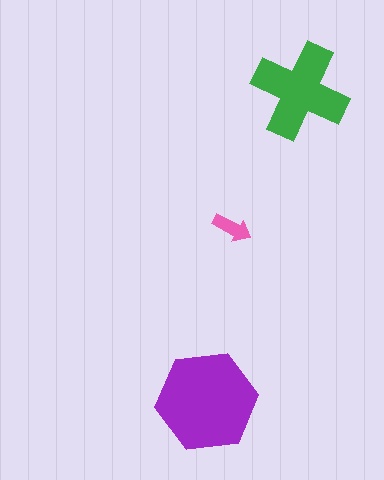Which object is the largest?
The purple hexagon.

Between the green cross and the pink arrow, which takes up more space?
The green cross.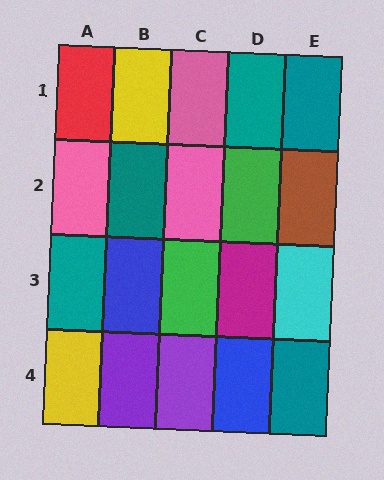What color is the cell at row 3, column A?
Teal.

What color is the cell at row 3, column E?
Cyan.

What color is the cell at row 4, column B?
Purple.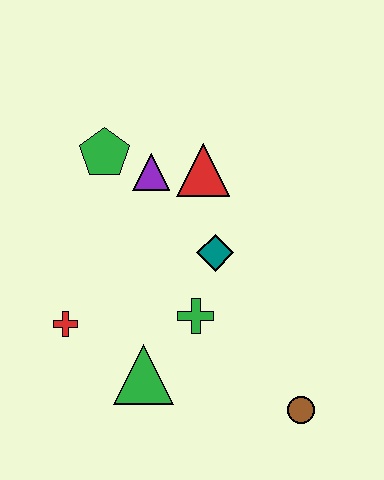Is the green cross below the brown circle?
No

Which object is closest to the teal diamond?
The green cross is closest to the teal diamond.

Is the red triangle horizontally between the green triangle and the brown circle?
Yes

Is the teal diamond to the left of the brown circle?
Yes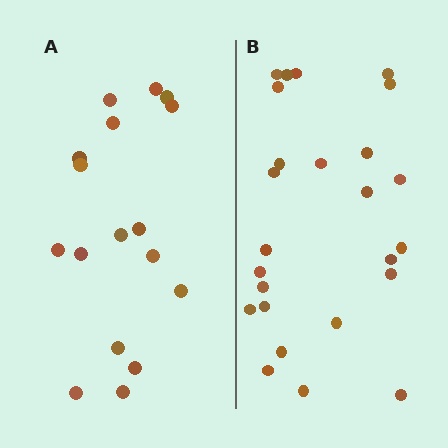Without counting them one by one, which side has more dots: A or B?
Region B (the right region) has more dots.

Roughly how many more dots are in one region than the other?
Region B has roughly 8 or so more dots than region A.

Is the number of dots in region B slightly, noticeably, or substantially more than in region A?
Region B has substantially more. The ratio is roughly 1.5 to 1.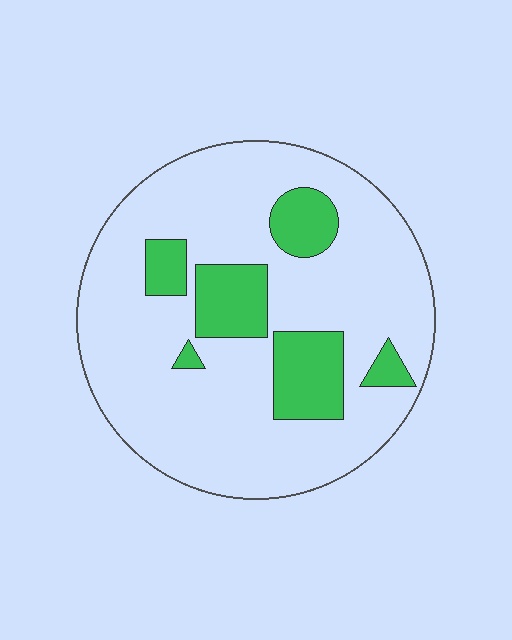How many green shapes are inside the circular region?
6.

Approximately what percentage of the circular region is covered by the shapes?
Approximately 20%.